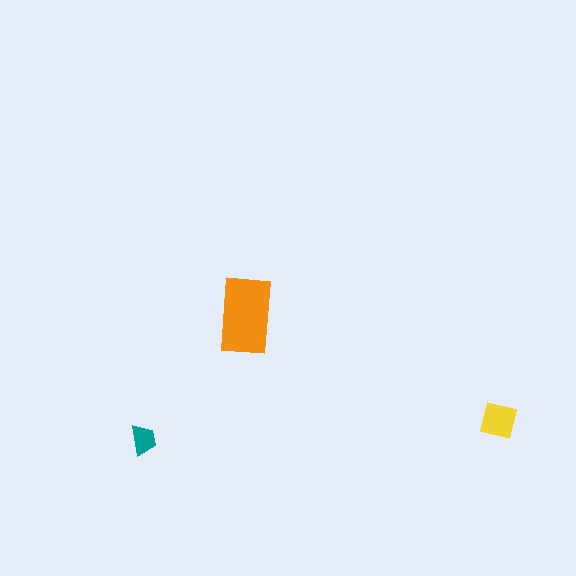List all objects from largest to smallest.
The orange rectangle, the yellow square, the teal trapezoid.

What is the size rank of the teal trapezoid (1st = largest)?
3rd.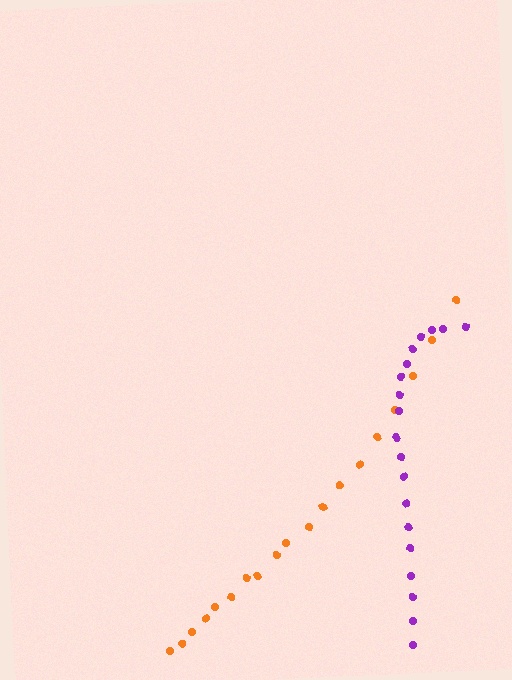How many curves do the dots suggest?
There are 2 distinct paths.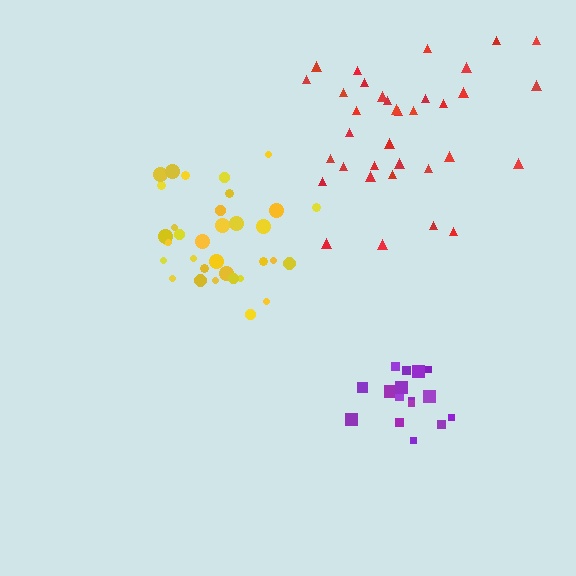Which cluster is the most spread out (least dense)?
Red.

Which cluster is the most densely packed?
Purple.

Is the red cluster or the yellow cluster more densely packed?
Yellow.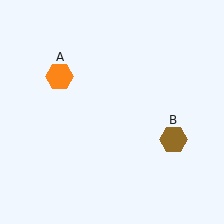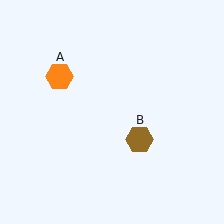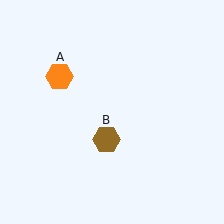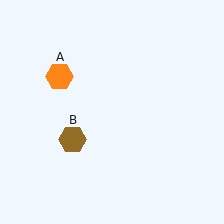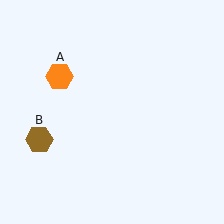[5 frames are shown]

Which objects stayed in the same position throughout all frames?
Orange hexagon (object A) remained stationary.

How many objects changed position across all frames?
1 object changed position: brown hexagon (object B).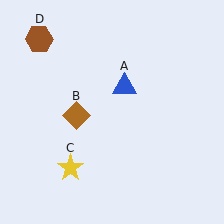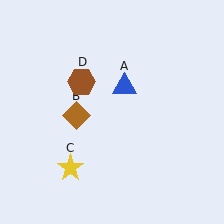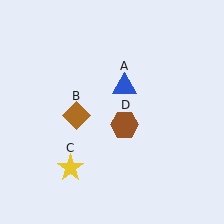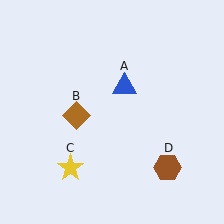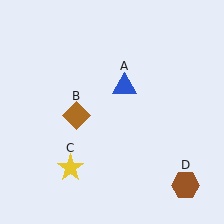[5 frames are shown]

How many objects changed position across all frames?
1 object changed position: brown hexagon (object D).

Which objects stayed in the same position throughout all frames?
Blue triangle (object A) and brown diamond (object B) and yellow star (object C) remained stationary.